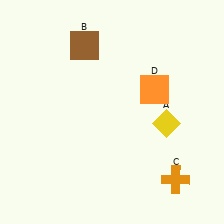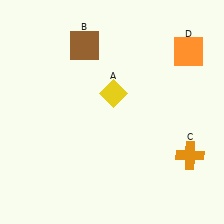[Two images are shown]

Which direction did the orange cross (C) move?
The orange cross (C) moved up.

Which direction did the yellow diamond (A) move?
The yellow diamond (A) moved left.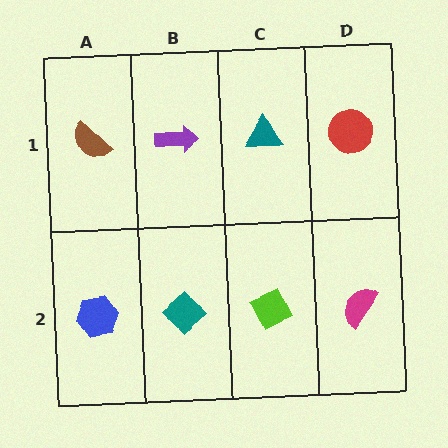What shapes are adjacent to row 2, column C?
A teal triangle (row 1, column C), a teal diamond (row 2, column B), a magenta semicircle (row 2, column D).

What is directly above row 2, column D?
A red circle.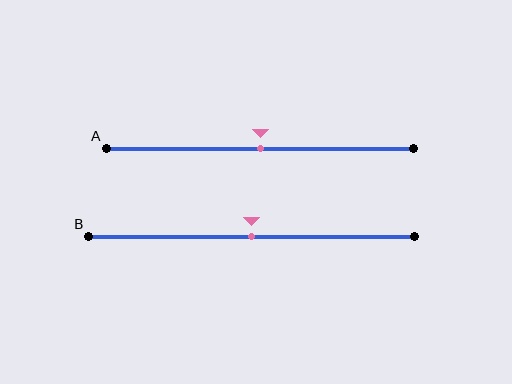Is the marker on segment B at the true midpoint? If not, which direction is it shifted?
Yes, the marker on segment B is at the true midpoint.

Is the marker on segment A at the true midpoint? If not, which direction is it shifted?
Yes, the marker on segment A is at the true midpoint.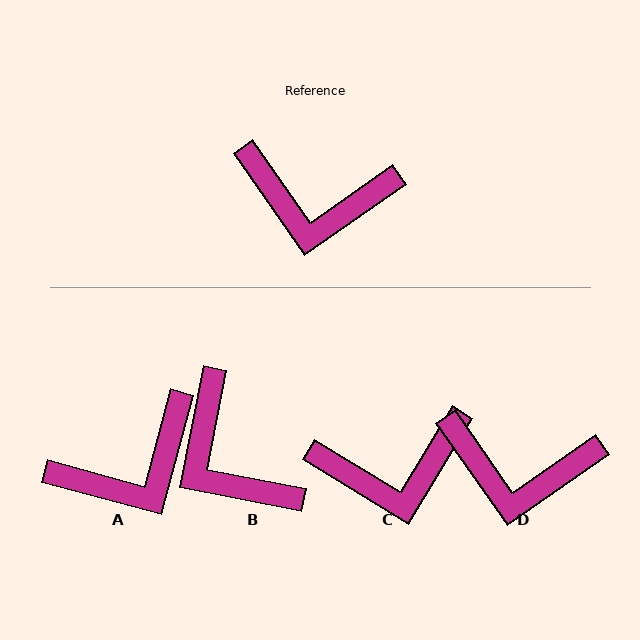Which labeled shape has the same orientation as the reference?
D.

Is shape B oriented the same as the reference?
No, it is off by about 46 degrees.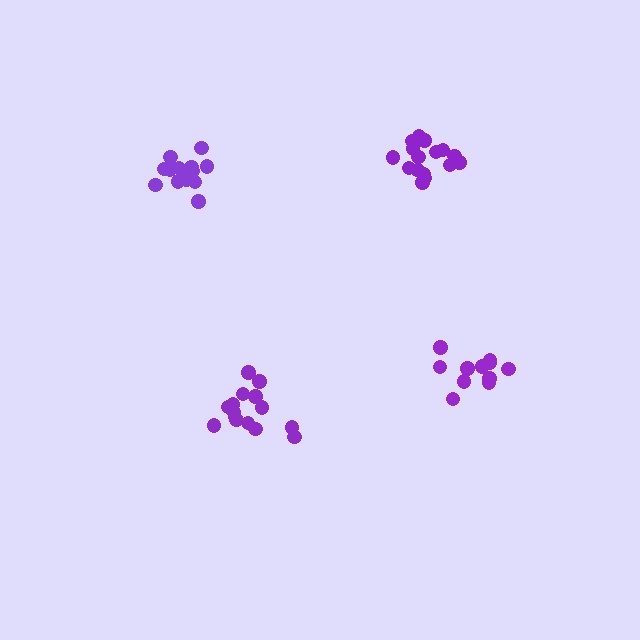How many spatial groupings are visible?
There are 4 spatial groupings.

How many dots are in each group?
Group 1: 15 dots, Group 2: 11 dots, Group 3: 16 dots, Group 4: 13 dots (55 total).